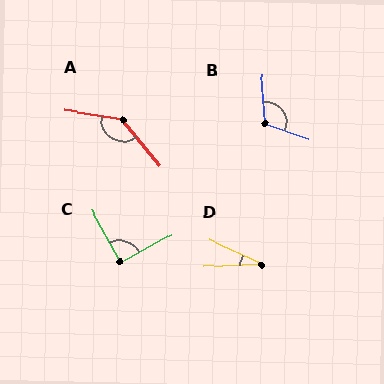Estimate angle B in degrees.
Approximately 114 degrees.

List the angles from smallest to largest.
D (28°), C (90°), B (114°), A (137°).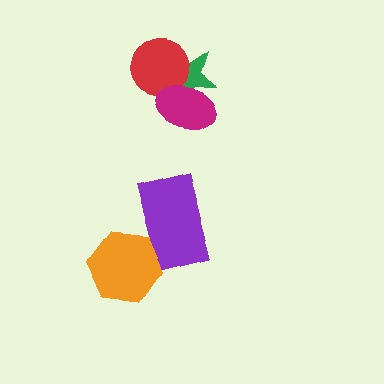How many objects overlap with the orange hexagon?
1 object overlaps with the orange hexagon.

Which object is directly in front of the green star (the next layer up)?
The red circle is directly in front of the green star.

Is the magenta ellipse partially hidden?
No, no other shape covers it.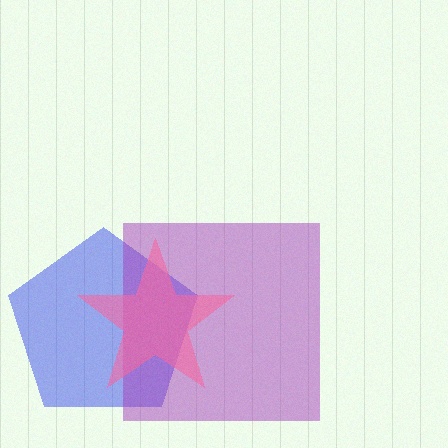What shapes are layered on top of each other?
The layered shapes are: a blue pentagon, a purple square, a pink star.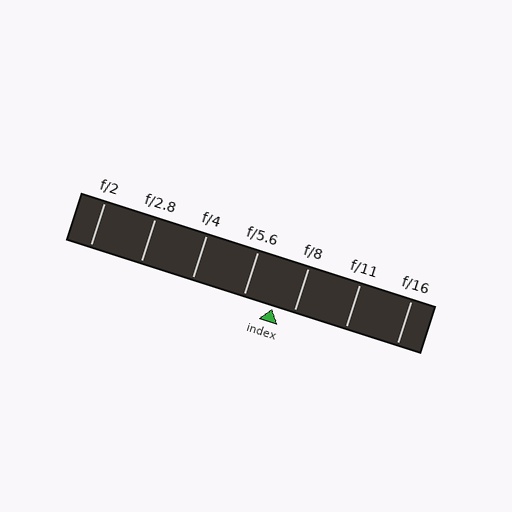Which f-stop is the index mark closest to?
The index mark is closest to f/8.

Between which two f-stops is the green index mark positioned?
The index mark is between f/5.6 and f/8.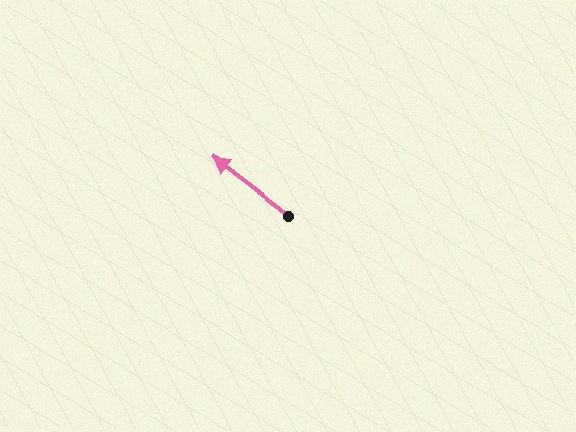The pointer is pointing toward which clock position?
Roughly 10 o'clock.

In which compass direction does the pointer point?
Northwest.